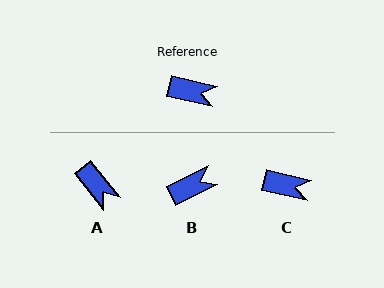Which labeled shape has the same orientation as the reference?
C.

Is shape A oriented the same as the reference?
No, it is off by about 38 degrees.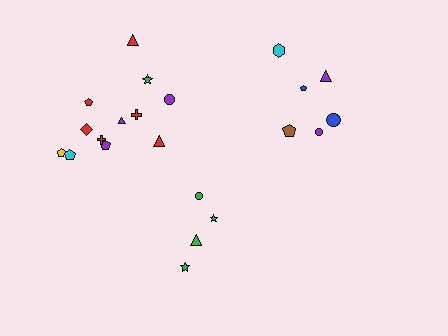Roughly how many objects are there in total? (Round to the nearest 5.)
Roughly 20 objects in total.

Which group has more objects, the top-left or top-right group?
The top-left group.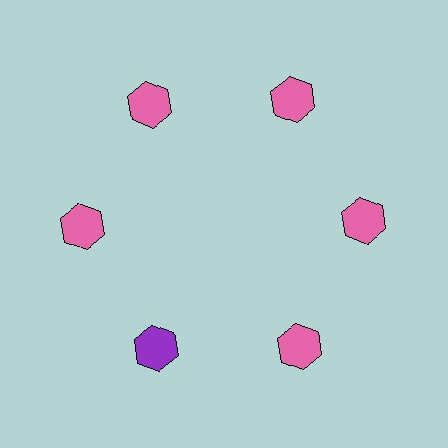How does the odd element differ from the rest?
It has a different color: purple instead of pink.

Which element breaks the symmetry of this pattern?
The purple hexagon at roughly the 7 o'clock position breaks the symmetry. All other shapes are pink hexagons.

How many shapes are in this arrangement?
There are 6 shapes arranged in a ring pattern.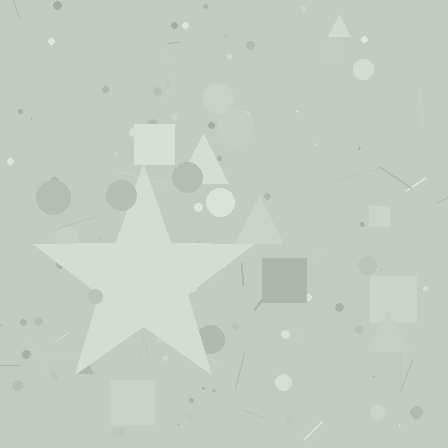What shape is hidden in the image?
A star is hidden in the image.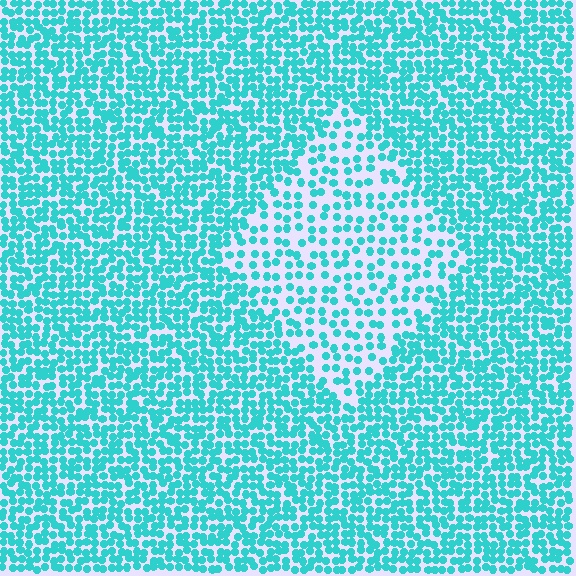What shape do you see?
I see a diamond.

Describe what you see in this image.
The image contains small cyan elements arranged at two different densities. A diamond-shaped region is visible where the elements are less densely packed than the surrounding area.